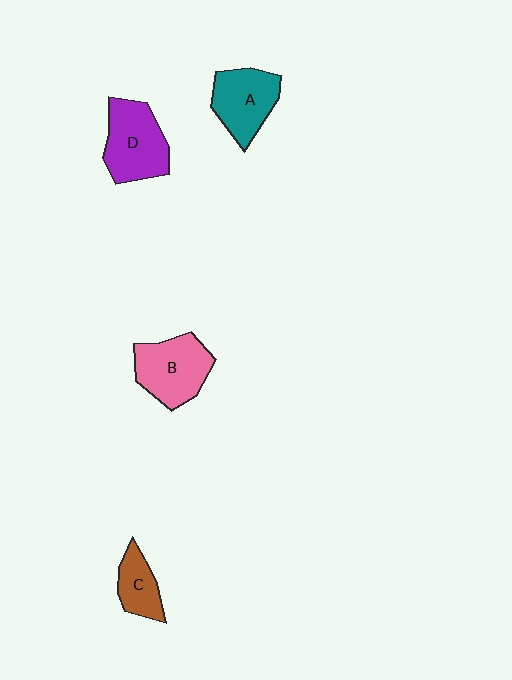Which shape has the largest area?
Shape D (purple).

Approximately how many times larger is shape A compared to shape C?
Approximately 1.6 times.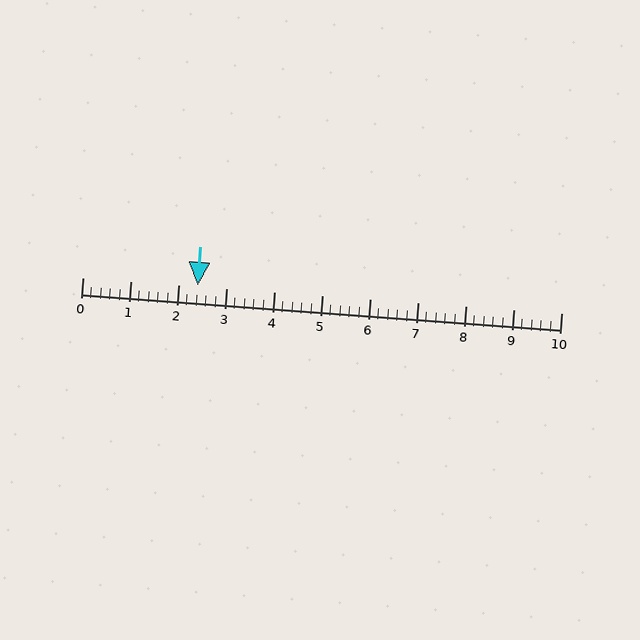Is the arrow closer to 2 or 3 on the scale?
The arrow is closer to 2.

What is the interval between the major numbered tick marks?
The major tick marks are spaced 1 units apart.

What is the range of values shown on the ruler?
The ruler shows values from 0 to 10.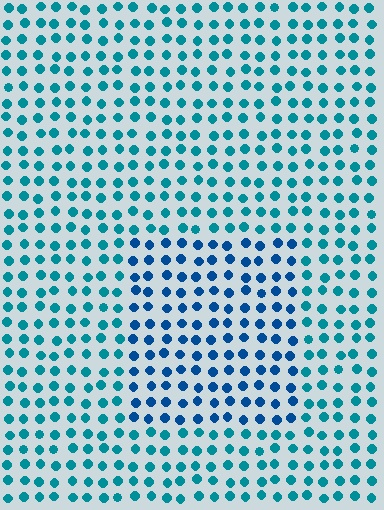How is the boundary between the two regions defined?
The boundary is defined purely by a slight shift in hue (about 27 degrees). Spacing, size, and orientation are identical on both sides.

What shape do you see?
I see a rectangle.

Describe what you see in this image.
The image is filled with small teal elements in a uniform arrangement. A rectangle-shaped region is visible where the elements are tinted to a slightly different hue, forming a subtle color boundary.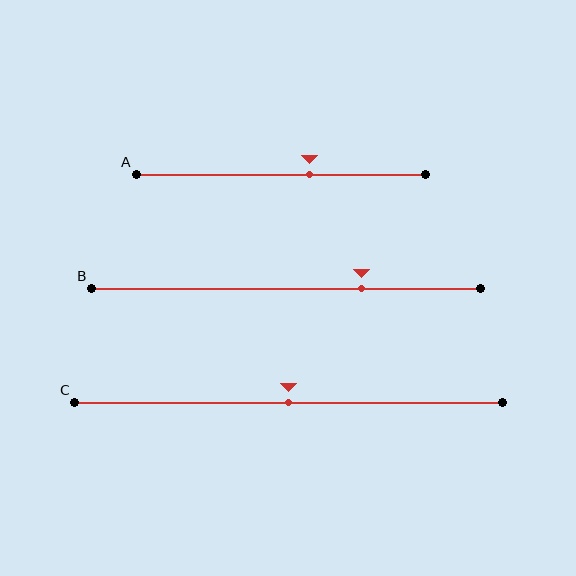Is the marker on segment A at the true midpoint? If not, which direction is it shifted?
No, the marker on segment A is shifted to the right by about 10% of the segment length.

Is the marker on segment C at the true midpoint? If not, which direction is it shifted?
Yes, the marker on segment C is at the true midpoint.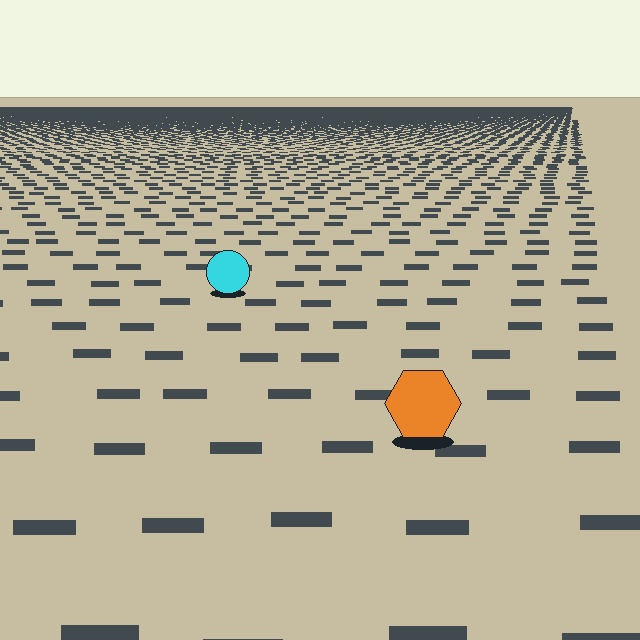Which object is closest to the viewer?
The orange hexagon is closest. The texture marks near it are larger and more spread out.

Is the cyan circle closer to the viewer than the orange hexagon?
No. The orange hexagon is closer — you can tell from the texture gradient: the ground texture is coarser near it.